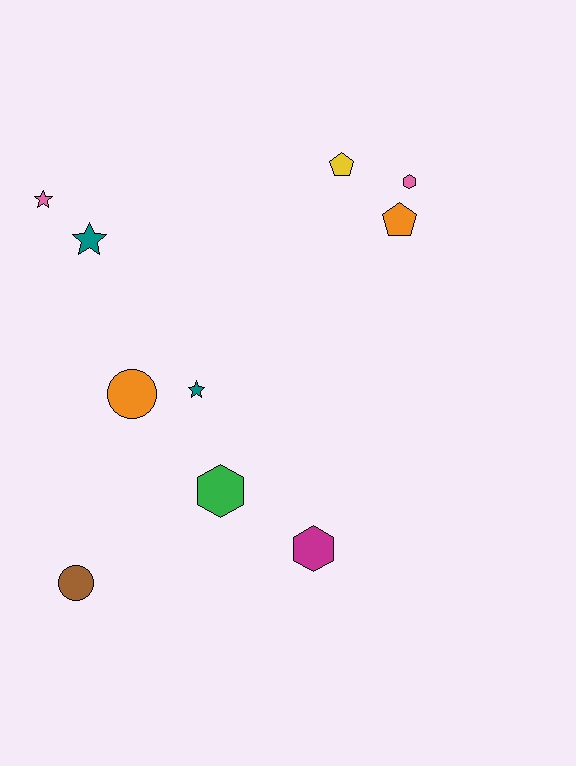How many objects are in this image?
There are 10 objects.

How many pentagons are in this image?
There are 2 pentagons.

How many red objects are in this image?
There are no red objects.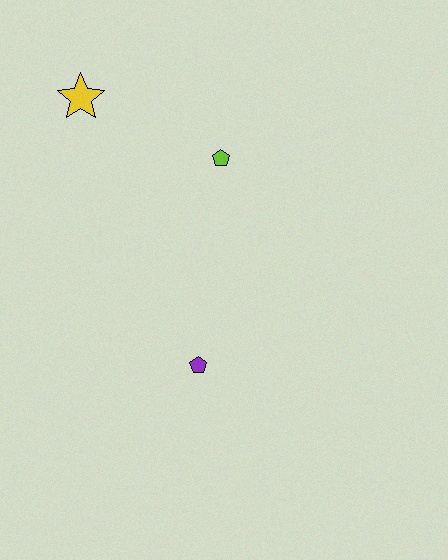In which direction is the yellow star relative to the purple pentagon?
The yellow star is above the purple pentagon.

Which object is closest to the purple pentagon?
The lime pentagon is closest to the purple pentagon.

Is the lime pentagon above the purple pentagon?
Yes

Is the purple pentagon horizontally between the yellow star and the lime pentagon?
Yes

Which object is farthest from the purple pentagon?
The yellow star is farthest from the purple pentagon.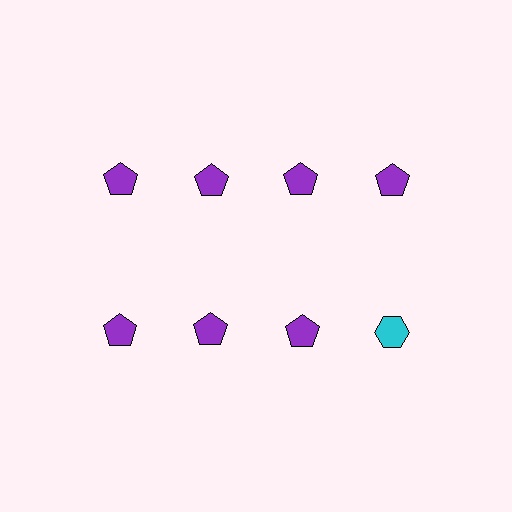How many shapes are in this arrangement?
There are 8 shapes arranged in a grid pattern.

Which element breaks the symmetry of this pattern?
The cyan hexagon in the second row, second from right column breaks the symmetry. All other shapes are purple pentagons.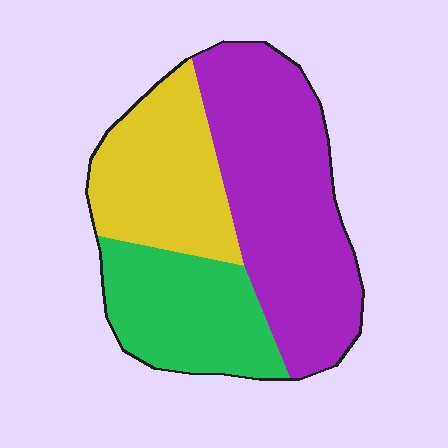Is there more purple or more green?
Purple.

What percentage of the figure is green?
Green takes up about one quarter (1/4) of the figure.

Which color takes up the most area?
Purple, at roughly 45%.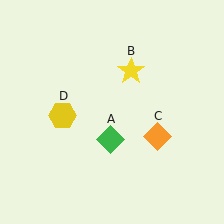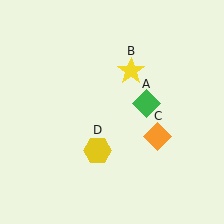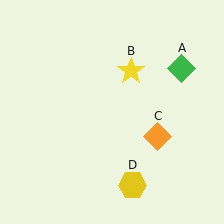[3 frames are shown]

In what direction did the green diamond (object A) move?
The green diamond (object A) moved up and to the right.